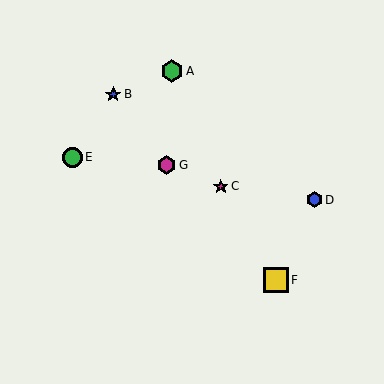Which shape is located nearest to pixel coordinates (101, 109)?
The blue star (labeled B) at (113, 94) is nearest to that location.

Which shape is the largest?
The yellow square (labeled F) is the largest.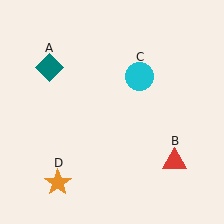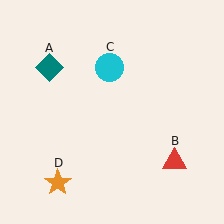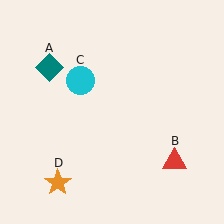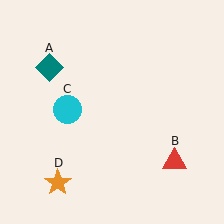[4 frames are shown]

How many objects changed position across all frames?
1 object changed position: cyan circle (object C).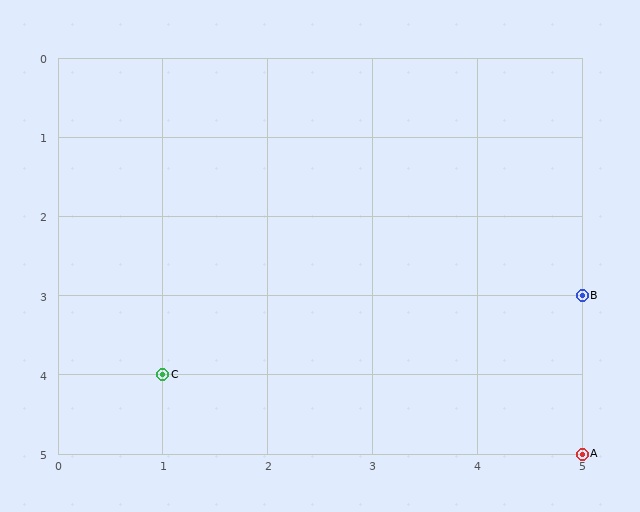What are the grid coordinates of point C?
Point C is at grid coordinates (1, 4).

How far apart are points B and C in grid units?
Points B and C are 4 columns and 1 row apart (about 4.1 grid units diagonally).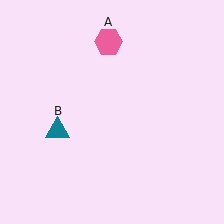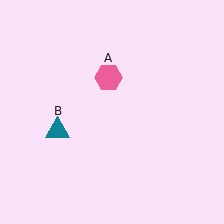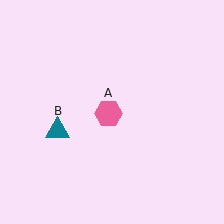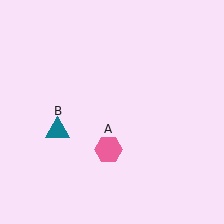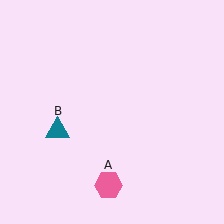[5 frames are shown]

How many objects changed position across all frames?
1 object changed position: pink hexagon (object A).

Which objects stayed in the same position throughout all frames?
Teal triangle (object B) remained stationary.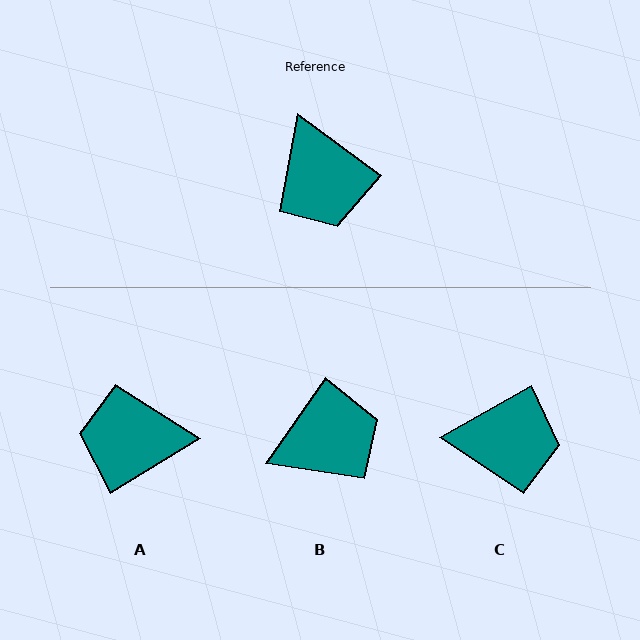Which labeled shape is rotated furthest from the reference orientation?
A, about 112 degrees away.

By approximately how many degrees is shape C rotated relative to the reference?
Approximately 66 degrees counter-clockwise.